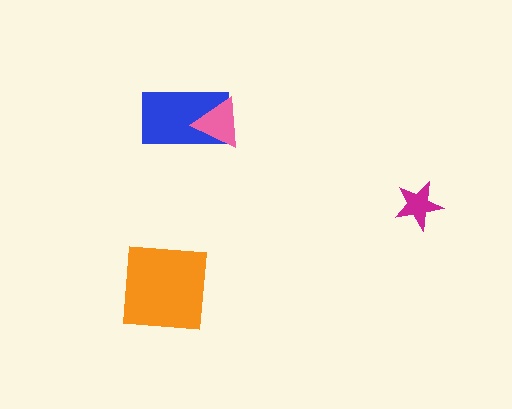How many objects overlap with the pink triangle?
1 object overlaps with the pink triangle.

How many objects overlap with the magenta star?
0 objects overlap with the magenta star.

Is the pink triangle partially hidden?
No, no other shape covers it.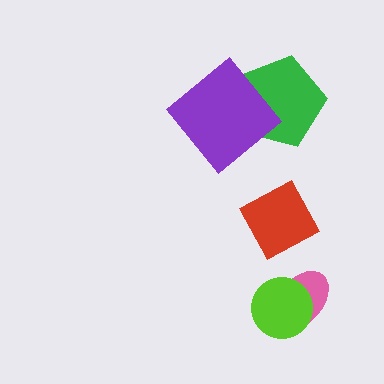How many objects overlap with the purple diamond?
1 object overlaps with the purple diamond.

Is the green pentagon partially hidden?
Yes, it is partially covered by another shape.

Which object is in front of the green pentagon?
The purple diamond is in front of the green pentagon.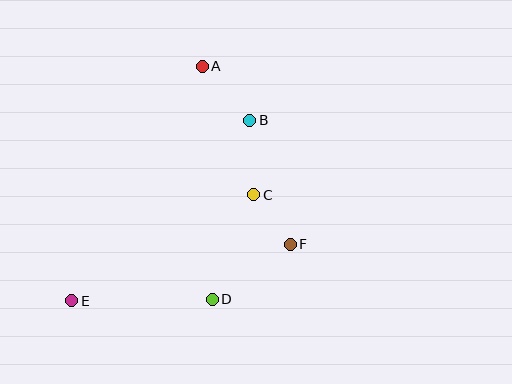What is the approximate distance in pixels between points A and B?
The distance between A and B is approximately 72 pixels.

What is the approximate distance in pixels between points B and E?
The distance between B and E is approximately 253 pixels.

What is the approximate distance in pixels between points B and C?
The distance between B and C is approximately 75 pixels.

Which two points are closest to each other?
Points C and F are closest to each other.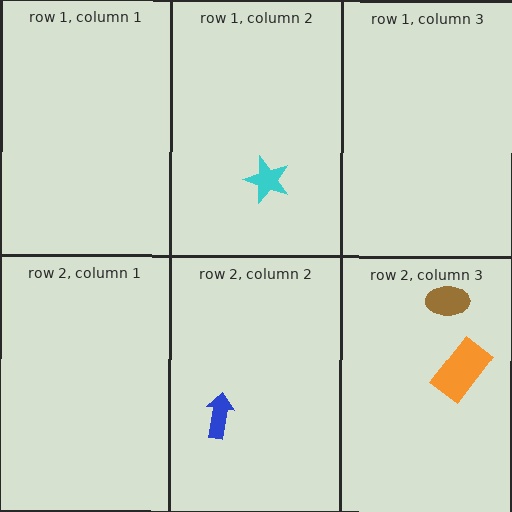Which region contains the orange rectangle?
The row 2, column 3 region.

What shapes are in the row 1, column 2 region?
The cyan star.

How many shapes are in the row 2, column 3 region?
2.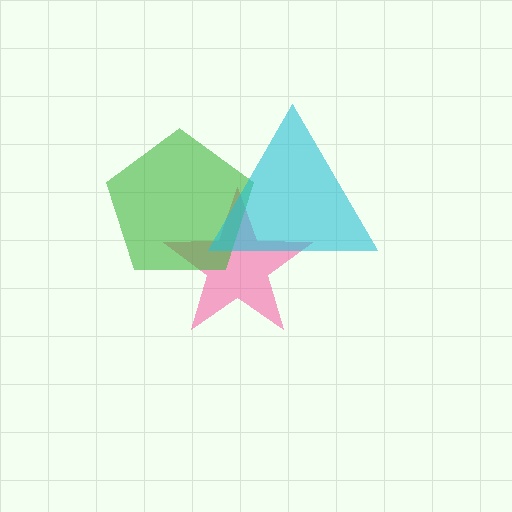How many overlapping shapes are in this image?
There are 3 overlapping shapes in the image.